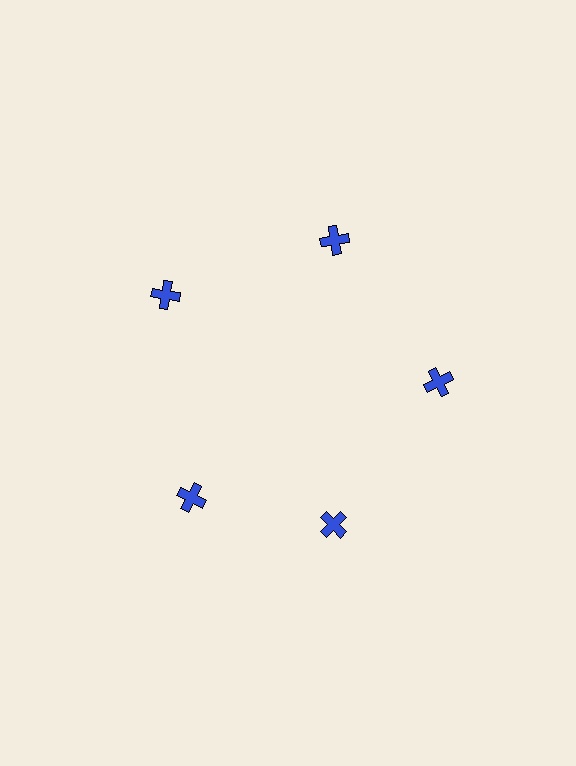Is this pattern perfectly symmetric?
No. The 5 blue crosses are arranged in a ring, but one element near the 8 o'clock position is rotated out of alignment along the ring, breaking the 5-fold rotational symmetry.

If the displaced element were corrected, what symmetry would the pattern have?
It would have 5-fold rotational symmetry — the pattern would map onto itself every 72 degrees.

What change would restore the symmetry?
The symmetry would be restored by rotating it back into even spacing with its neighbors so that all 5 crosses sit at equal angles and equal distance from the center.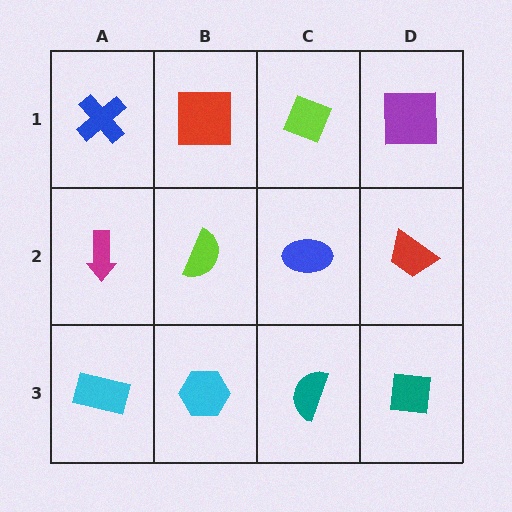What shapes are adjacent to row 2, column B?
A red square (row 1, column B), a cyan hexagon (row 3, column B), a magenta arrow (row 2, column A), a blue ellipse (row 2, column C).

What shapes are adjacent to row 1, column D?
A red trapezoid (row 2, column D), a lime diamond (row 1, column C).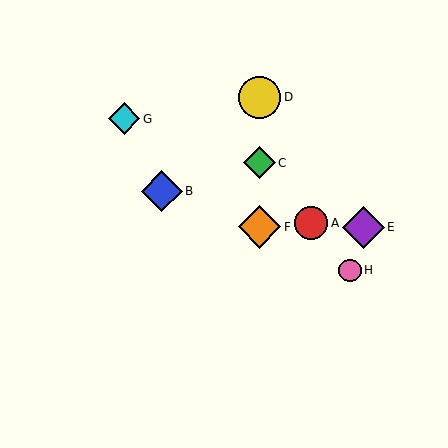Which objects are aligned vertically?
Objects C, D, F are aligned vertically.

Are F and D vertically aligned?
Yes, both are at x≈260.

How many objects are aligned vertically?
3 objects (C, D, F) are aligned vertically.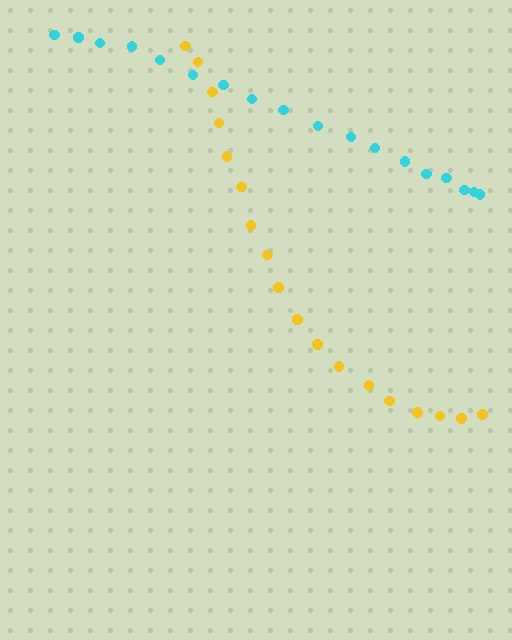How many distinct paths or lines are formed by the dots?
There are 2 distinct paths.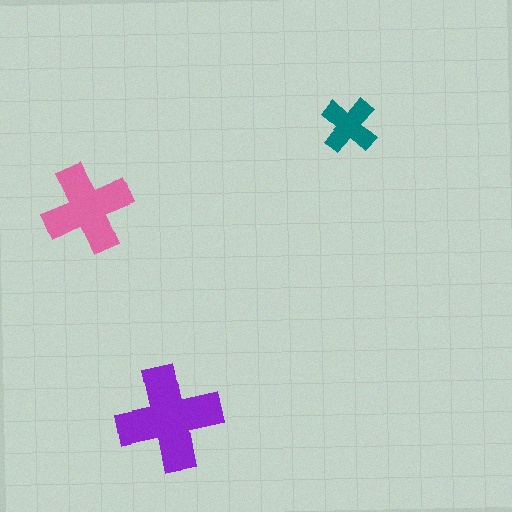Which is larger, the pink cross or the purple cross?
The purple one.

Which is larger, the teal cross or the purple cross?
The purple one.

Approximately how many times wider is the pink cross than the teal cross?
About 1.5 times wider.